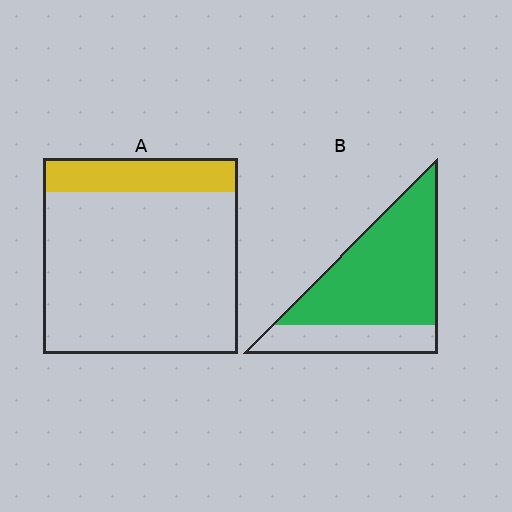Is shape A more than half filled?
No.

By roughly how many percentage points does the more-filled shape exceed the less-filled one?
By roughly 55 percentage points (B over A).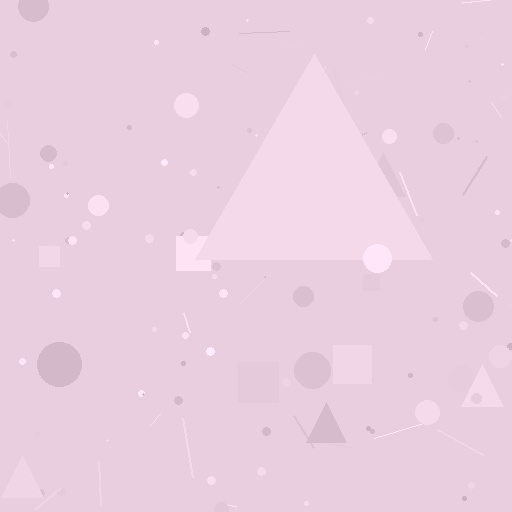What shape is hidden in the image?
A triangle is hidden in the image.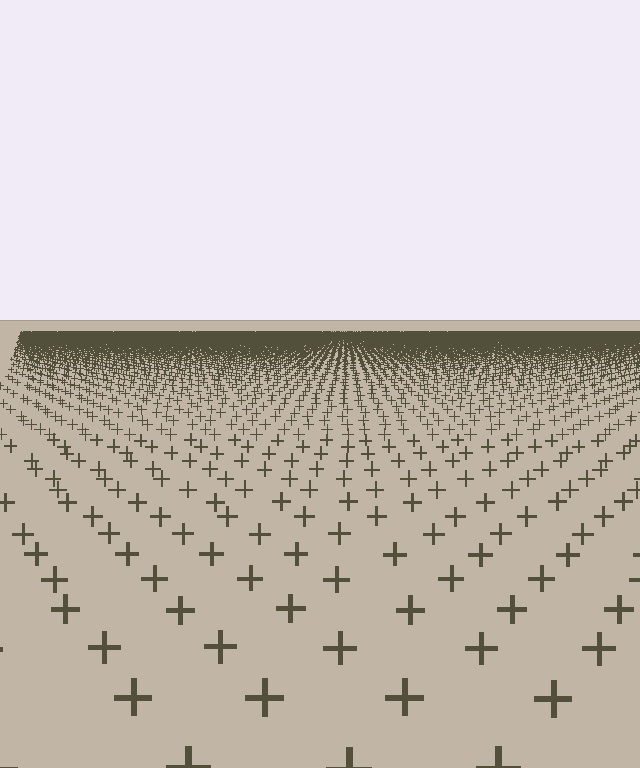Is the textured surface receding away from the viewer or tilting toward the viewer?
The surface is receding away from the viewer. Texture elements get smaller and denser toward the top.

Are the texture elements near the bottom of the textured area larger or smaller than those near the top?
Larger. Near the bottom, elements are closer to the viewer and appear at a bigger on-screen size.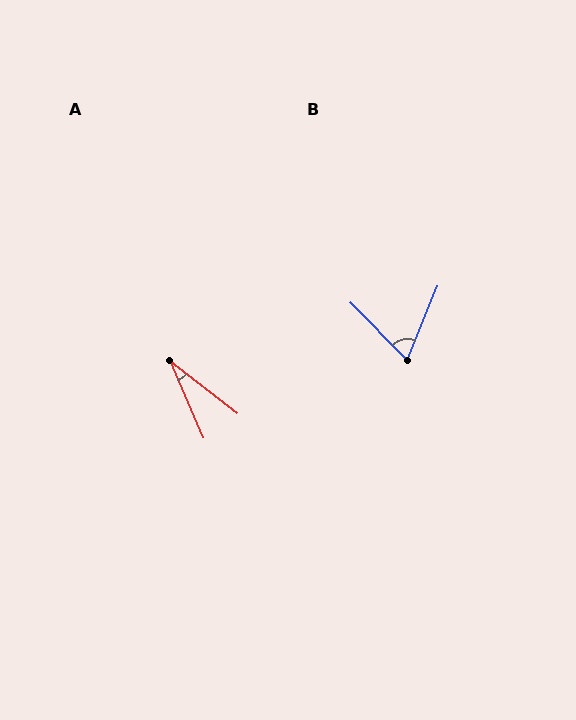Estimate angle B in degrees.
Approximately 67 degrees.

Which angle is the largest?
B, at approximately 67 degrees.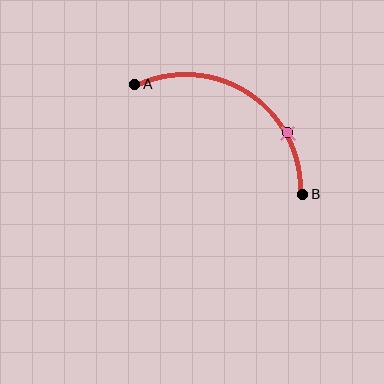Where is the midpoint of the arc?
The arc midpoint is the point on the curve farthest from the straight line joining A and B. It sits above that line.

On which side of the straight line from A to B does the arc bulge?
The arc bulges above the straight line connecting A and B.